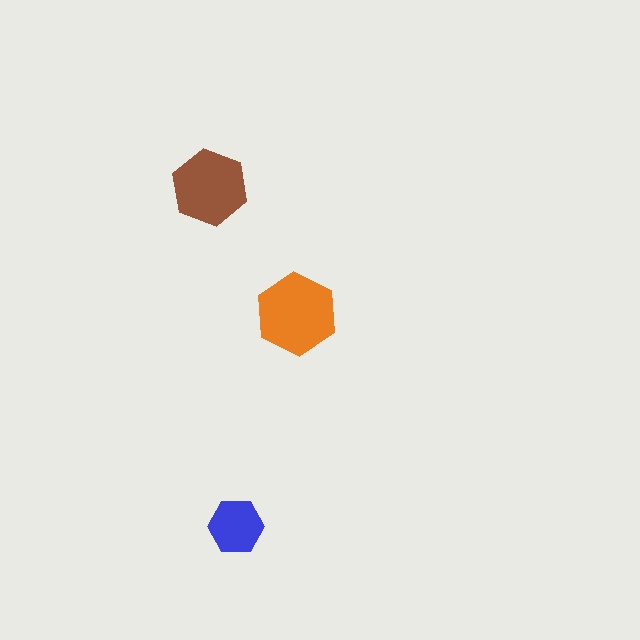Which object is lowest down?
The blue hexagon is bottommost.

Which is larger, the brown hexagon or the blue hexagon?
The brown one.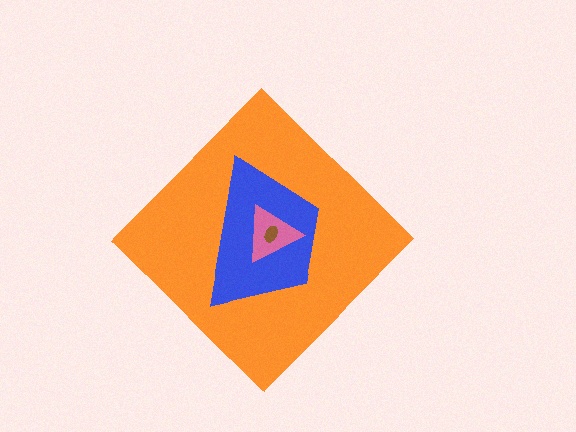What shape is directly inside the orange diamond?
The blue trapezoid.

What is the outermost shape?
The orange diamond.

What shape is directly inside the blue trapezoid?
The pink triangle.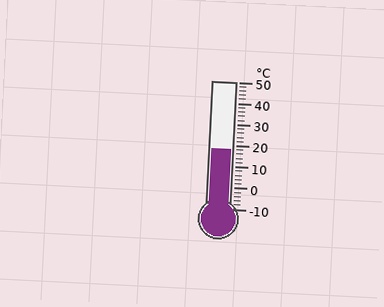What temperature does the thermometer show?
The thermometer shows approximately 18°C.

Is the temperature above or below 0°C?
The temperature is above 0°C.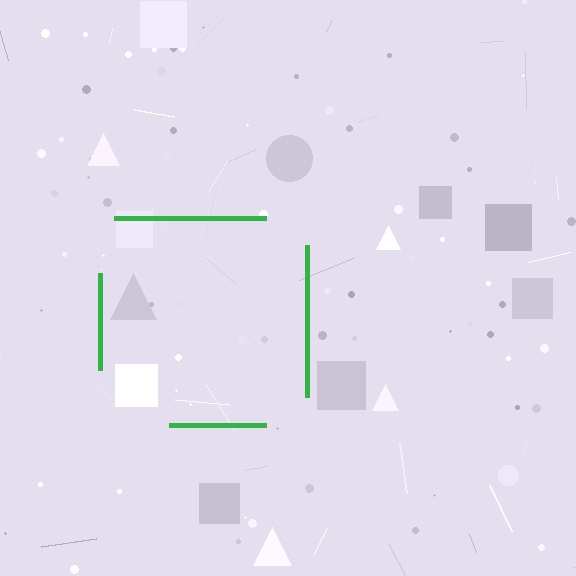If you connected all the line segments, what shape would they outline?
They would outline a square.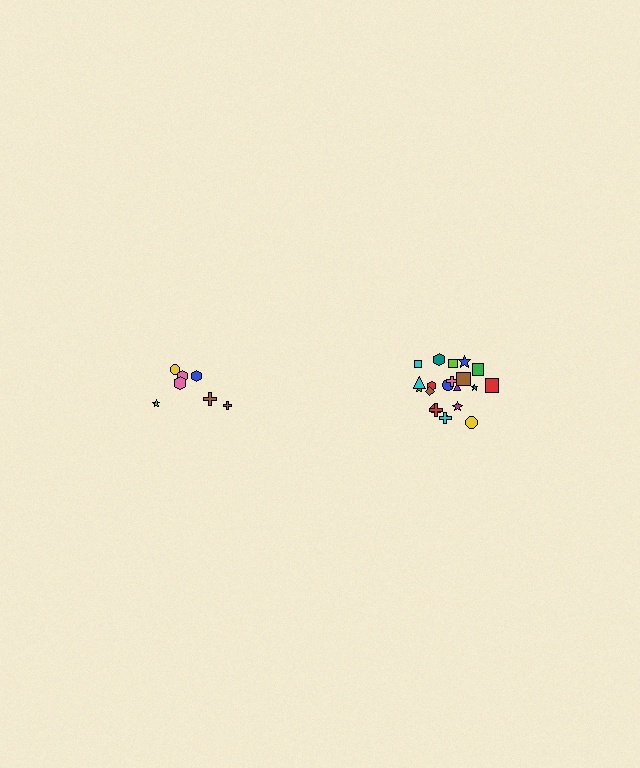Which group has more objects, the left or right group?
The right group.